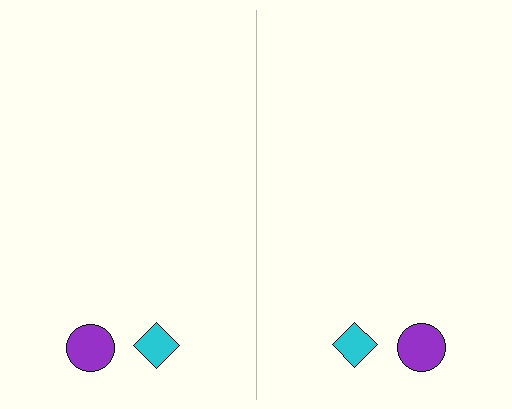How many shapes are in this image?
There are 4 shapes in this image.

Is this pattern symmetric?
Yes, this pattern has bilateral (reflection) symmetry.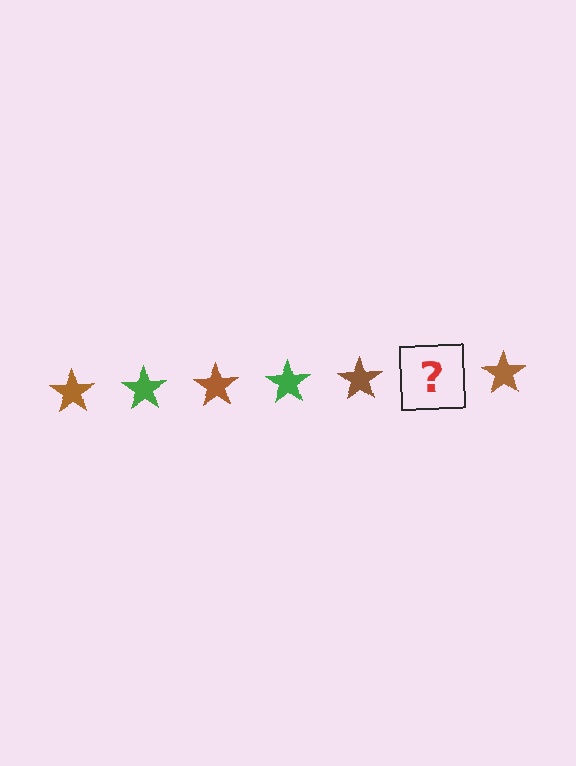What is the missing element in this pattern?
The missing element is a green star.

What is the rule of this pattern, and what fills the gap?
The rule is that the pattern cycles through brown, green stars. The gap should be filled with a green star.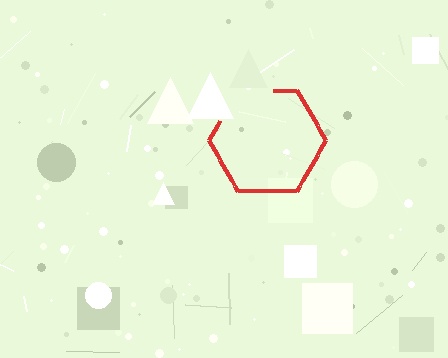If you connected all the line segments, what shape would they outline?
They would outline a hexagon.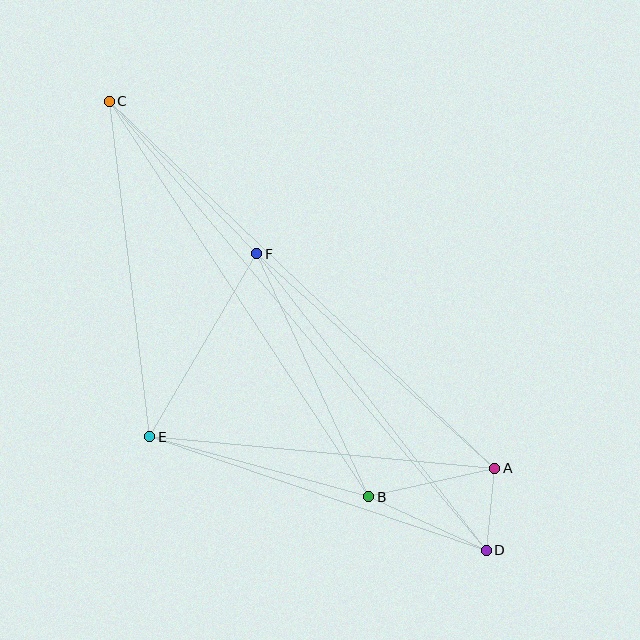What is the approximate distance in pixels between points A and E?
The distance between A and E is approximately 346 pixels.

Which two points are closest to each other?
Points A and D are closest to each other.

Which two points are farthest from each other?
Points C and D are farthest from each other.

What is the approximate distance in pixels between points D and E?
The distance between D and E is approximately 355 pixels.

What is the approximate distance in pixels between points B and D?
The distance between B and D is approximately 129 pixels.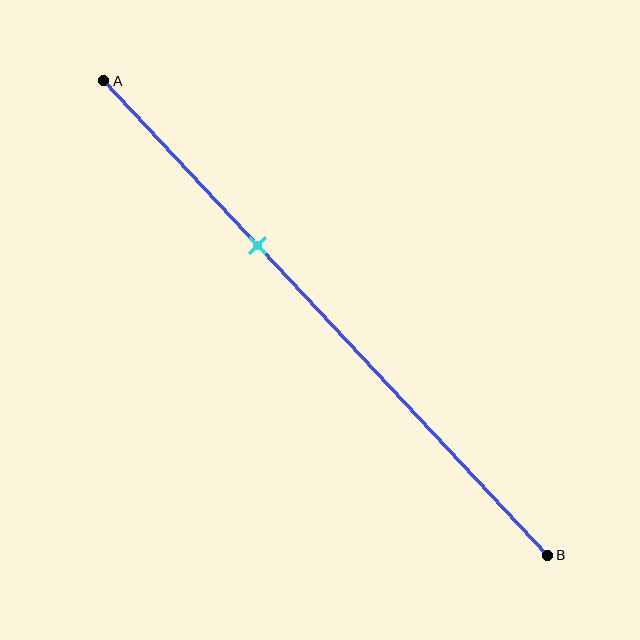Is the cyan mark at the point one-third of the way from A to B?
Yes, the mark is approximately at the one-third point.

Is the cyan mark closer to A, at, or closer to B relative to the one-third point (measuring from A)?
The cyan mark is approximately at the one-third point of segment AB.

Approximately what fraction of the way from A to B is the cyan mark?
The cyan mark is approximately 35% of the way from A to B.